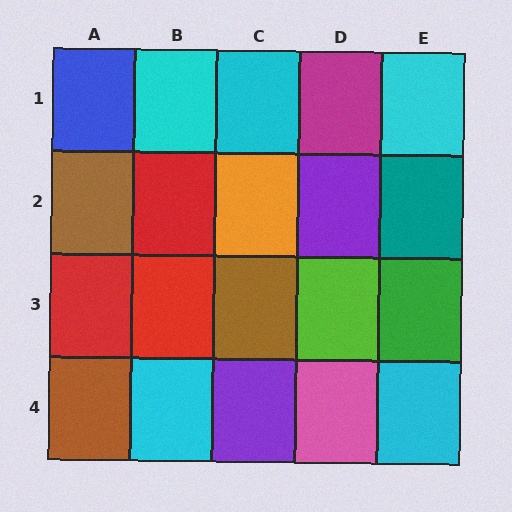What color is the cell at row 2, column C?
Orange.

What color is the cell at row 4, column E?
Cyan.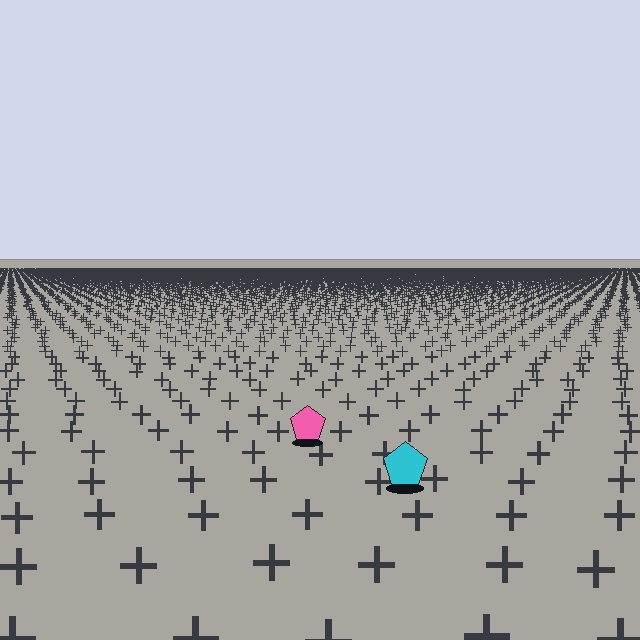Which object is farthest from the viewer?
The pink pentagon is farthest from the viewer. It appears smaller and the ground texture around it is denser.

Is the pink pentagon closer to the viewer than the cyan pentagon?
No. The cyan pentagon is closer — you can tell from the texture gradient: the ground texture is coarser near it.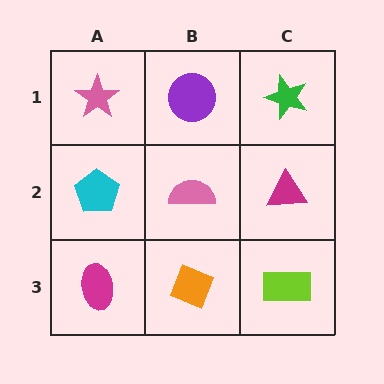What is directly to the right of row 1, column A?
A purple circle.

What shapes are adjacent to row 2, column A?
A pink star (row 1, column A), a magenta ellipse (row 3, column A), a pink semicircle (row 2, column B).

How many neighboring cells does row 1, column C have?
2.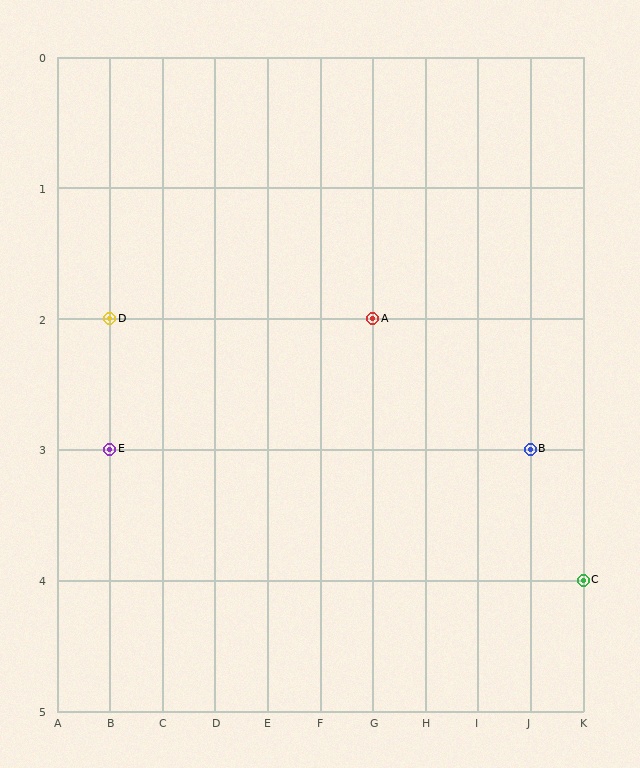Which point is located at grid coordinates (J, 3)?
Point B is at (J, 3).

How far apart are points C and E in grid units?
Points C and E are 9 columns and 1 row apart (about 9.1 grid units diagonally).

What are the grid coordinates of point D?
Point D is at grid coordinates (B, 2).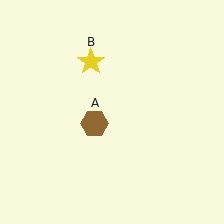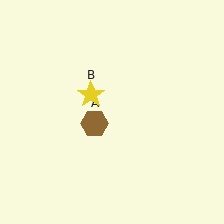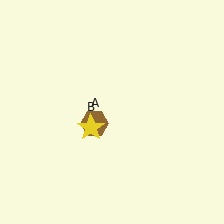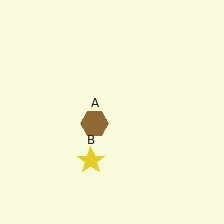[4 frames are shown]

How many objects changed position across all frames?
1 object changed position: yellow star (object B).